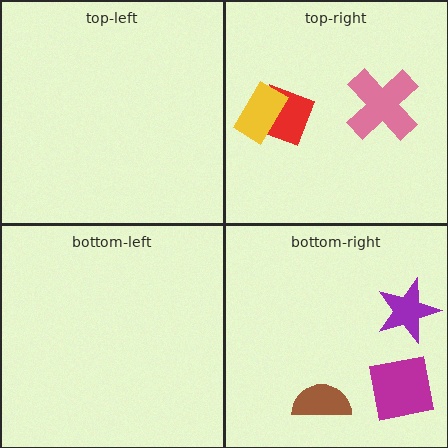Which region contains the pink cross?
The top-right region.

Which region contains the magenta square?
The bottom-right region.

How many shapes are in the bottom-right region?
3.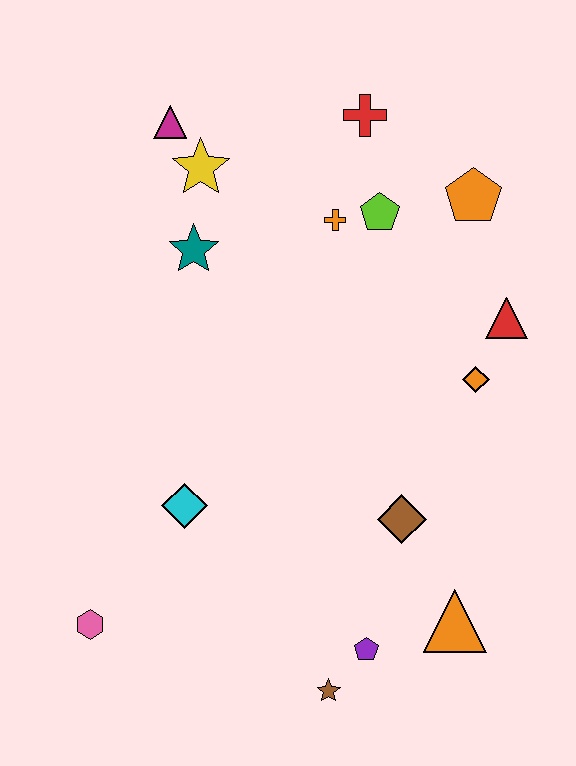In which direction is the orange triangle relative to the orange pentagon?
The orange triangle is below the orange pentagon.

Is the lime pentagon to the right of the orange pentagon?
No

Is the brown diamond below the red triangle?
Yes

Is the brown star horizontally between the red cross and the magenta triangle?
Yes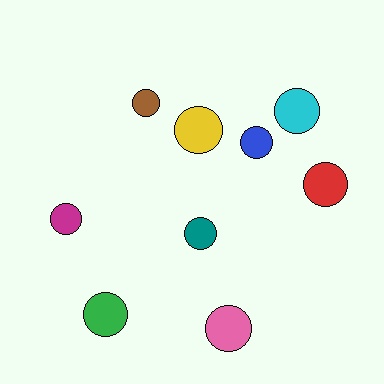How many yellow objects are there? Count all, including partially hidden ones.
There is 1 yellow object.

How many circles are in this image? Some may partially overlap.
There are 9 circles.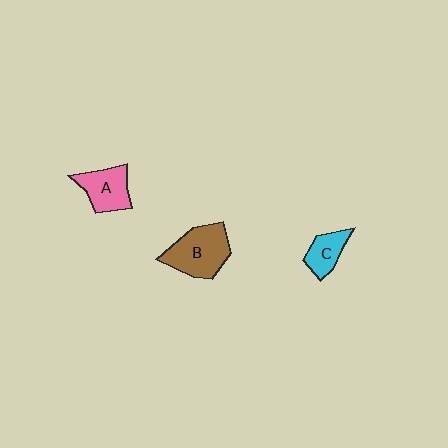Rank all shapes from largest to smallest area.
From largest to smallest: B (brown), A (pink), C (cyan).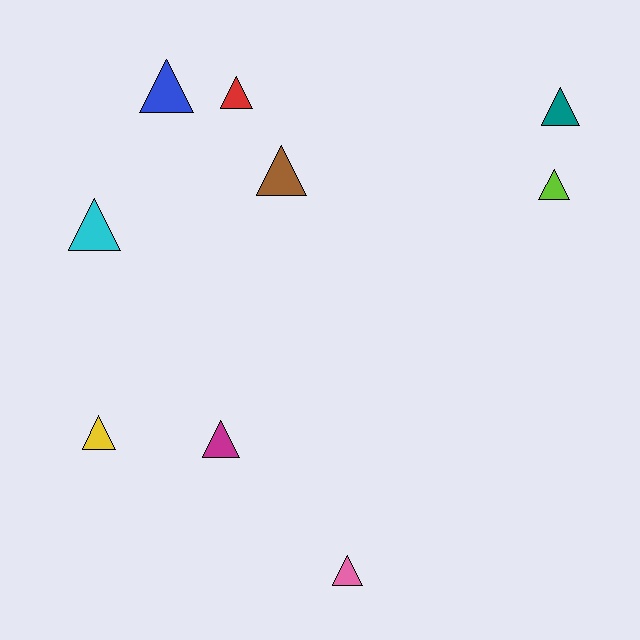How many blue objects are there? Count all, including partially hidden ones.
There is 1 blue object.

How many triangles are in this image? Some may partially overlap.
There are 9 triangles.